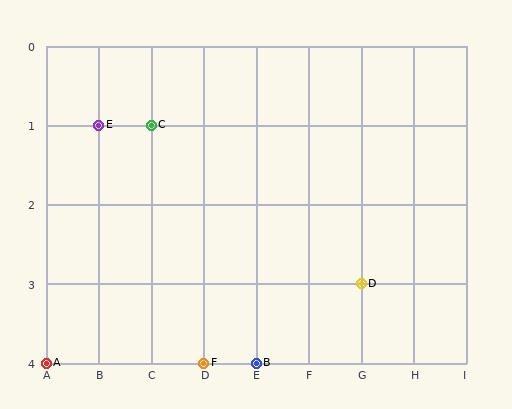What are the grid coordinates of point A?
Point A is at grid coordinates (A, 4).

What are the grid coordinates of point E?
Point E is at grid coordinates (B, 1).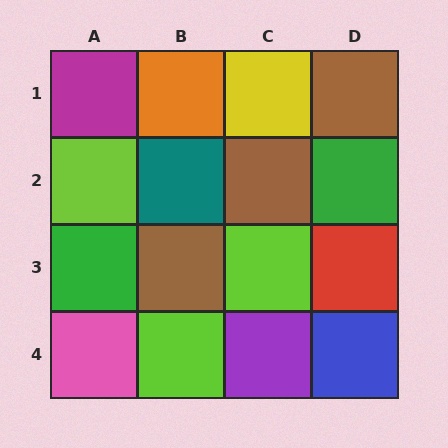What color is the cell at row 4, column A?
Pink.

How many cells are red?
1 cell is red.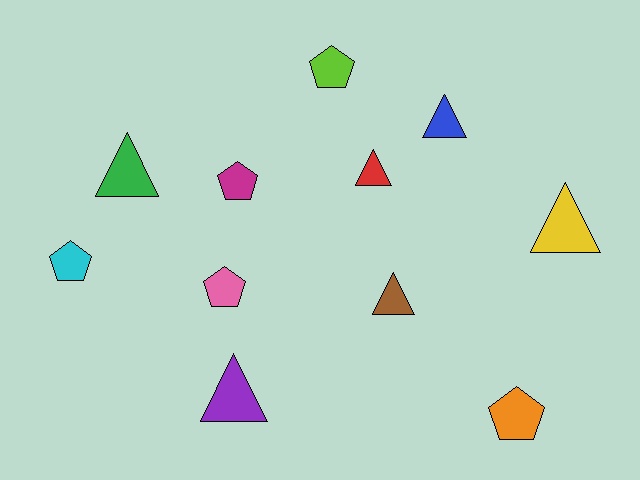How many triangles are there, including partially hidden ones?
There are 6 triangles.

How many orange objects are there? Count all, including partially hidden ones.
There is 1 orange object.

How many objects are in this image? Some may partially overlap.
There are 11 objects.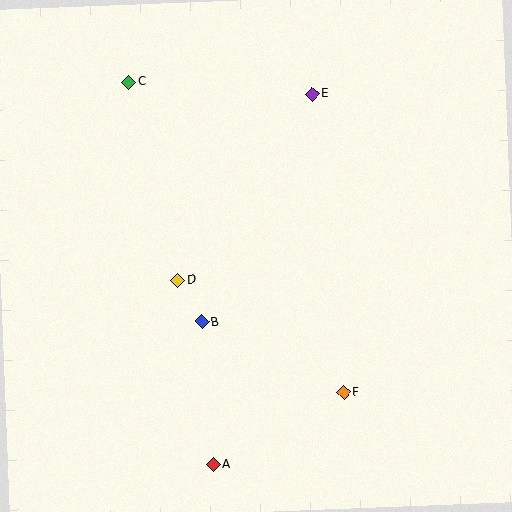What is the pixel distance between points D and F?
The distance between D and F is 200 pixels.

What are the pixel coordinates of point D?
Point D is at (177, 280).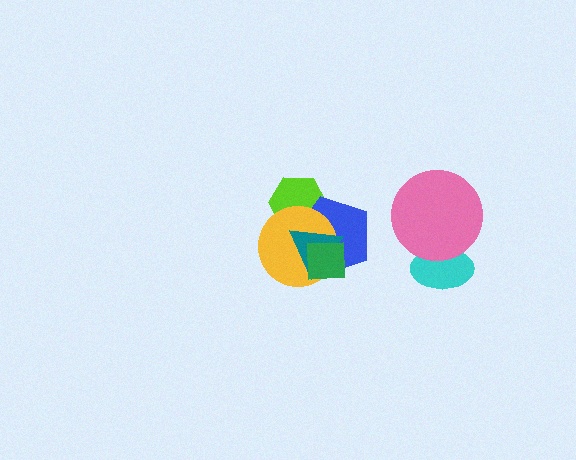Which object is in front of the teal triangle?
The green square is in front of the teal triangle.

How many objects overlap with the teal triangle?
4 objects overlap with the teal triangle.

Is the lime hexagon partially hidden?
Yes, it is partially covered by another shape.